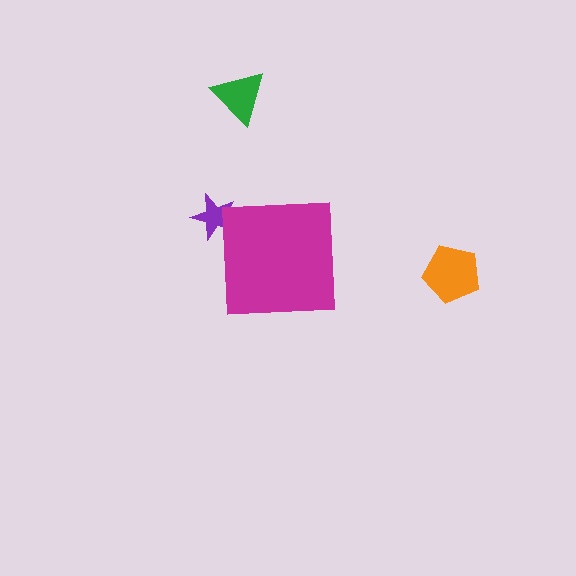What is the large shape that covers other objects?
A magenta square.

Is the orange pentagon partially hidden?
No, the orange pentagon is fully visible.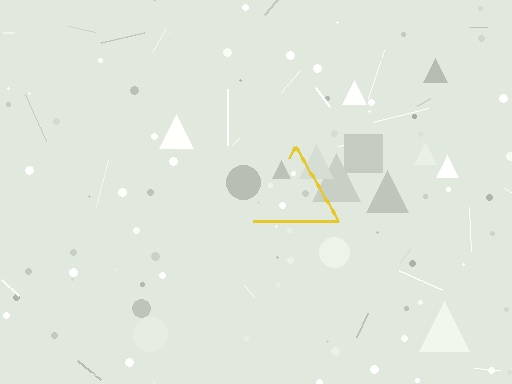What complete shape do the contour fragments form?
The contour fragments form a triangle.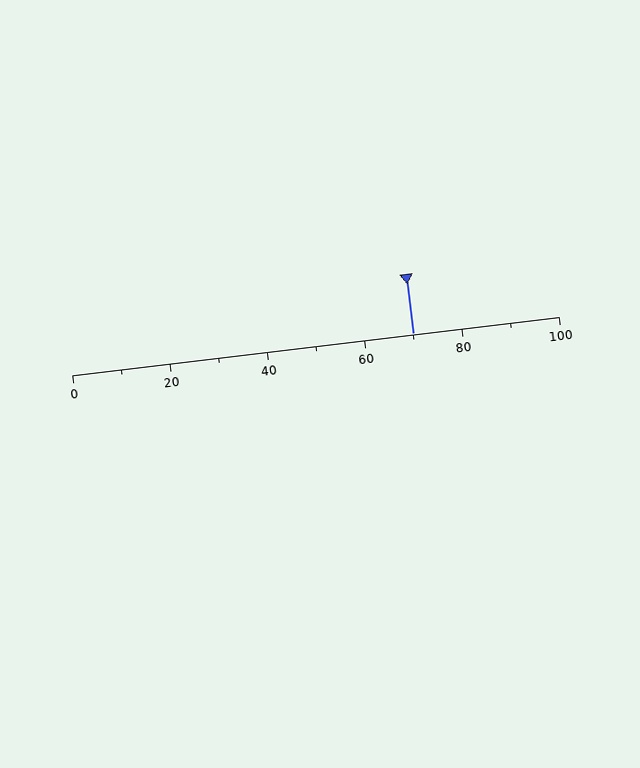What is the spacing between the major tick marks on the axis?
The major ticks are spaced 20 apart.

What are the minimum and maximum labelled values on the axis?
The axis runs from 0 to 100.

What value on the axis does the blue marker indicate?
The marker indicates approximately 70.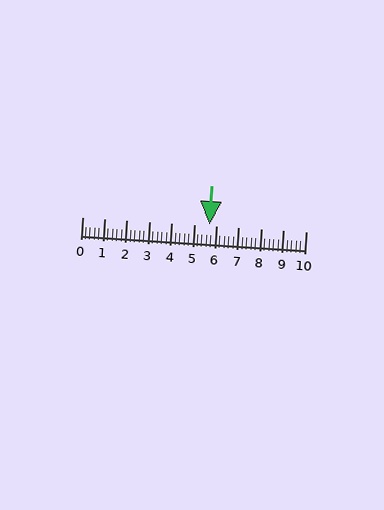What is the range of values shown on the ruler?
The ruler shows values from 0 to 10.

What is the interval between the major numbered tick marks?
The major tick marks are spaced 1 units apart.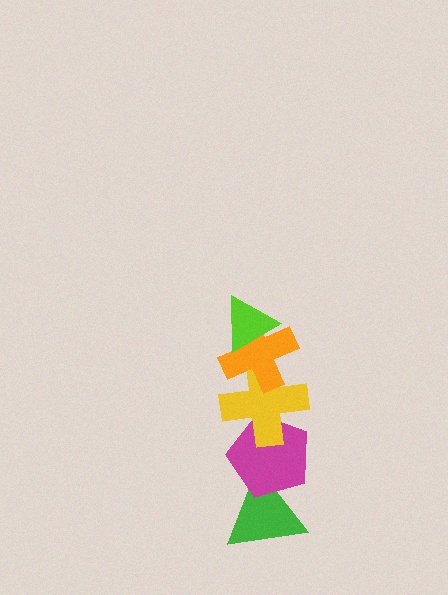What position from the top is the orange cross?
The orange cross is 2nd from the top.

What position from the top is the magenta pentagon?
The magenta pentagon is 4th from the top.